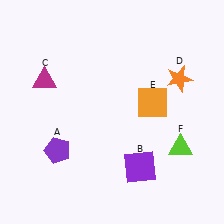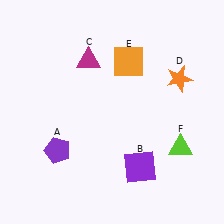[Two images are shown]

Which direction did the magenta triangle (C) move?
The magenta triangle (C) moved right.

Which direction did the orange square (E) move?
The orange square (E) moved up.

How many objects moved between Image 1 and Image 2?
2 objects moved between the two images.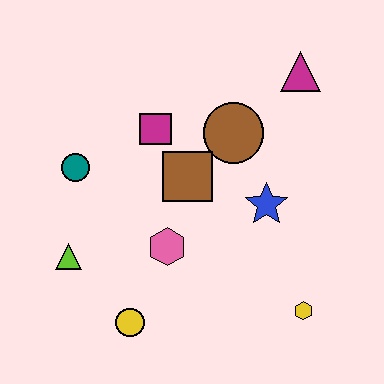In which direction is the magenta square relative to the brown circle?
The magenta square is to the left of the brown circle.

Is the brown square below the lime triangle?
No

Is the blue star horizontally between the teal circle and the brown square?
No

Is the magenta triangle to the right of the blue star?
Yes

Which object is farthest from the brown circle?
The yellow circle is farthest from the brown circle.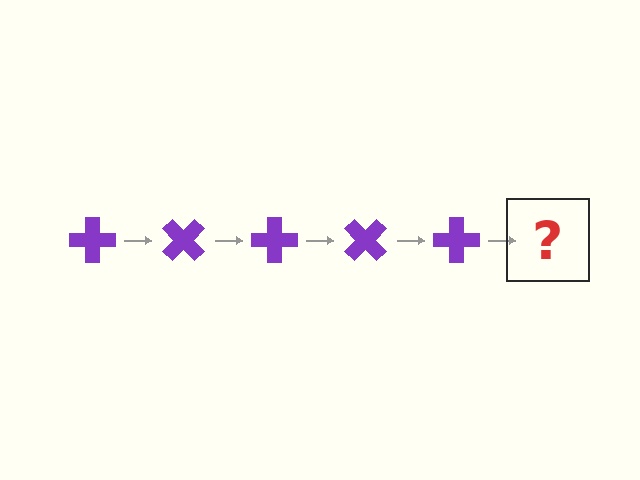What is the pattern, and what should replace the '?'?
The pattern is that the cross rotates 45 degrees each step. The '?' should be a purple cross rotated 225 degrees.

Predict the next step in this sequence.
The next step is a purple cross rotated 225 degrees.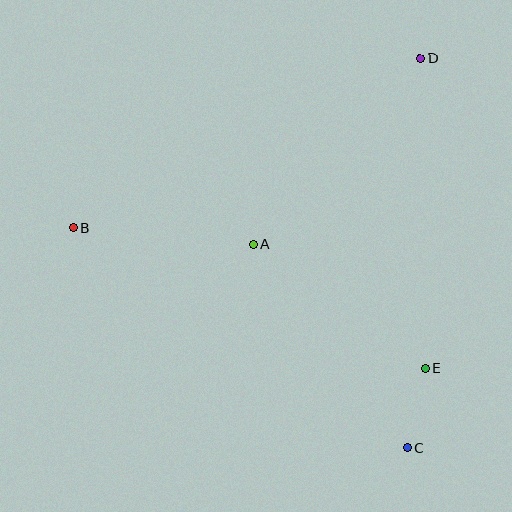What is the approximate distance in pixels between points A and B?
The distance between A and B is approximately 181 pixels.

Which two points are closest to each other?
Points C and E are closest to each other.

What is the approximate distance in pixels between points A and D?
The distance between A and D is approximately 250 pixels.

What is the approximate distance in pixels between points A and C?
The distance between A and C is approximately 255 pixels.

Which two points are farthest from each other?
Points B and C are farthest from each other.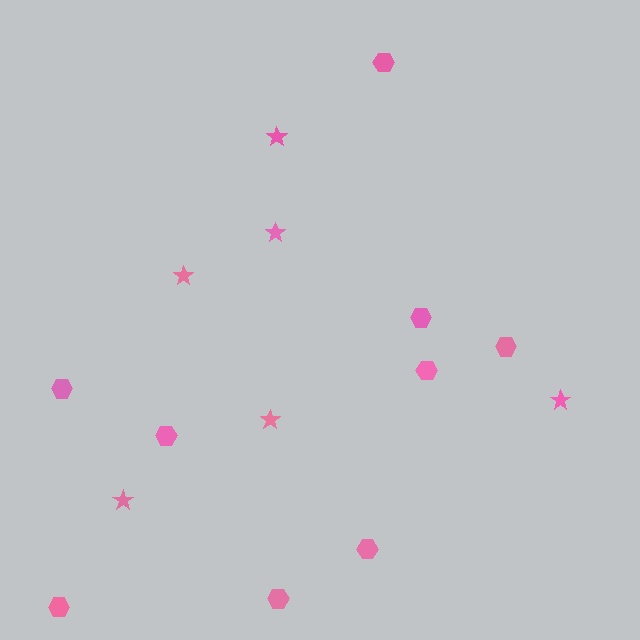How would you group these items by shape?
There are 2 groups: one group of stars (6) and one group of hexagons (9).